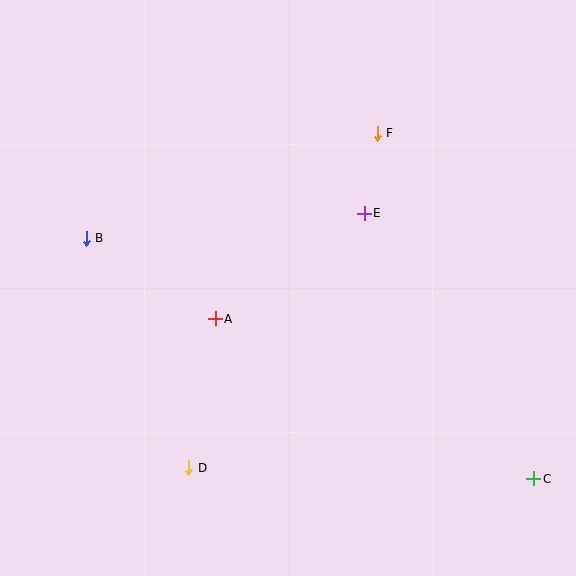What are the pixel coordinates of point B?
Point B is at (86, 238).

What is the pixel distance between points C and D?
The distance between C and D is 345 pixels.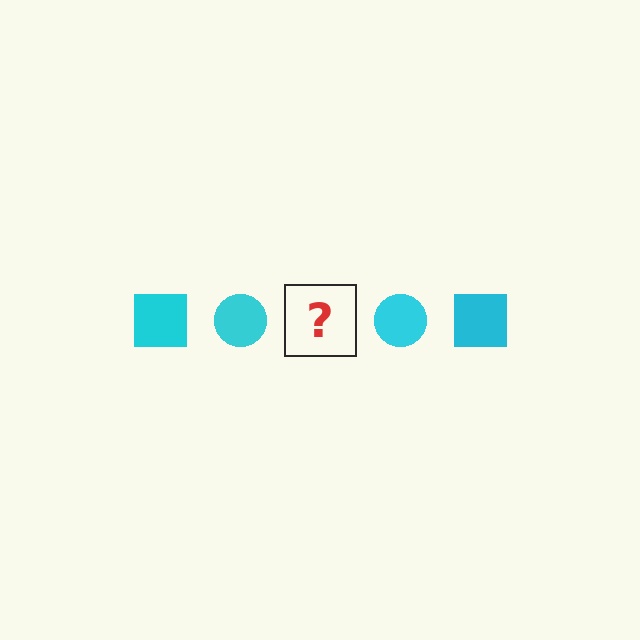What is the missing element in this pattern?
The missing element is a cyan square.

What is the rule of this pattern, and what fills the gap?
The rule is that the pattern cycles through square, circle shapes in cyan. The gap should be filled with a cyan square.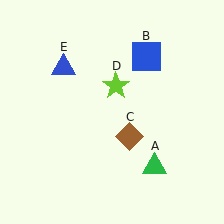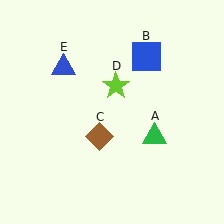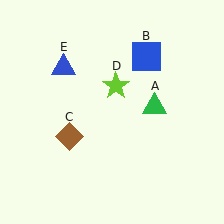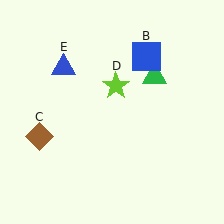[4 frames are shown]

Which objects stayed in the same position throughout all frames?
Blue square (object B) and lime star (object D) and blue triangle (object E) remained stationary.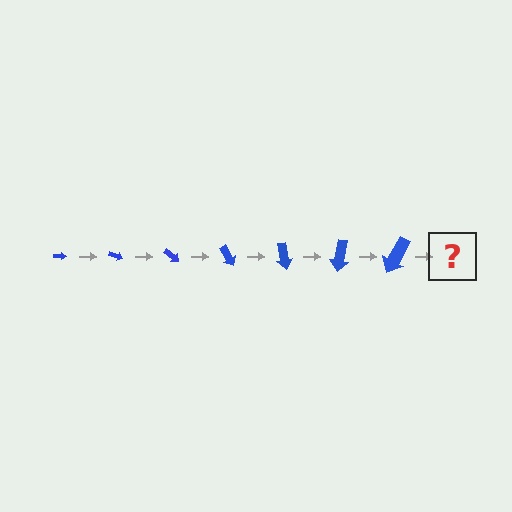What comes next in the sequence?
The next element should be an arrow, larger than the previous one and rotated 140 degrees from the start.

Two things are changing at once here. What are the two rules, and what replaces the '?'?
The two rules are that the arrow grows larger each step and it rotates 20 degrees each step. The '?' should be an arrow, larger than the previous one and rotated 140 degrees from the start.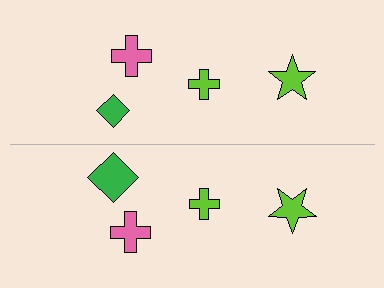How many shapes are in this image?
There are 8 shapes in this image.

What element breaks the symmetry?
The green diamond on the bottom side has a different size than its mirror counterpart.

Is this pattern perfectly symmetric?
No, the pattern is not perfectly symmetric. The green diamond on the bottom side has a different size than its mirror counterpart.